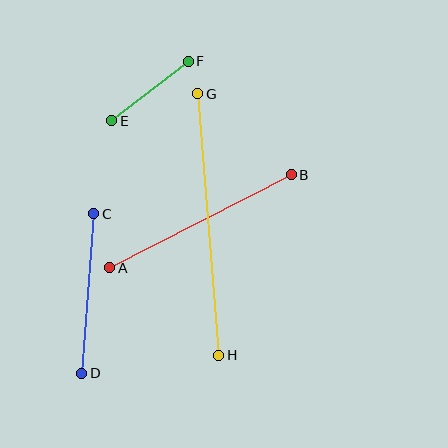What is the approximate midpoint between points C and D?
The midpoint is at approximately (88, 293) pixels.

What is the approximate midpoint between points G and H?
The midpoint is at approximately (208, 224) pixels.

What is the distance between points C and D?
The distance is approximately 160 pixels.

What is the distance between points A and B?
The distance is approximately 204 pixels.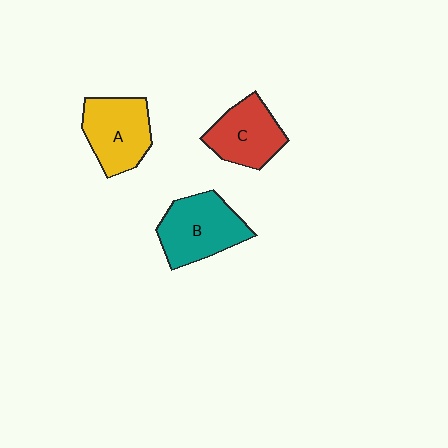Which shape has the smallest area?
Shape C (red).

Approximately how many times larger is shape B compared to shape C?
Approximately 1.2 times.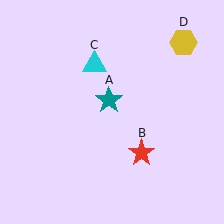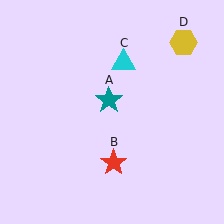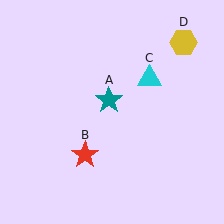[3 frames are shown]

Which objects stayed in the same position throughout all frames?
Teal star (object A) and yellow hexagon (object D) remained stationary.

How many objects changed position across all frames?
2 objects changed position: red star (object B), cyan triangle (object C).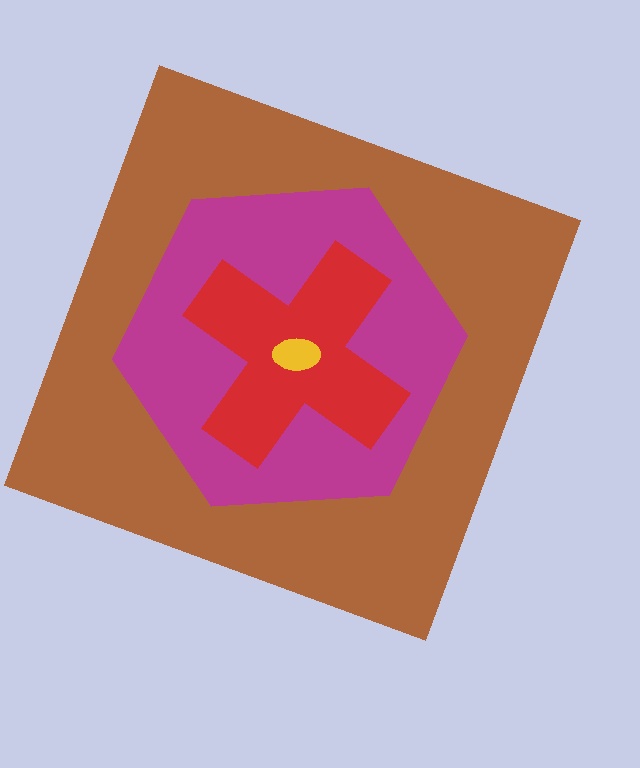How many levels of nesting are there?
4.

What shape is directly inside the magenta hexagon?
The red cross.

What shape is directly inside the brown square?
The magenta hexagon.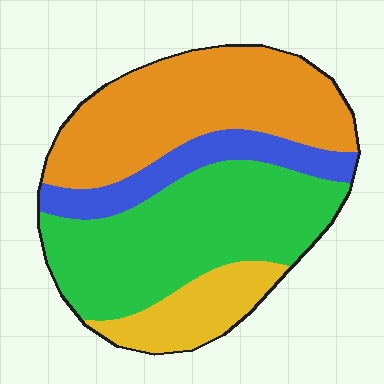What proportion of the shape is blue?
Blue covers roughly 15% of the shape.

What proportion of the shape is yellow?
Yellow covers 13% of the shape.